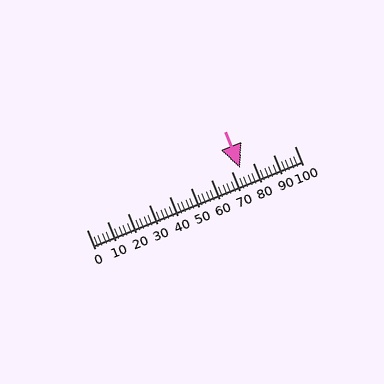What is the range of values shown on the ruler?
The ruler shows values from 0 to 100.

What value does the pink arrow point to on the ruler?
The pink arrow points to approximately 74.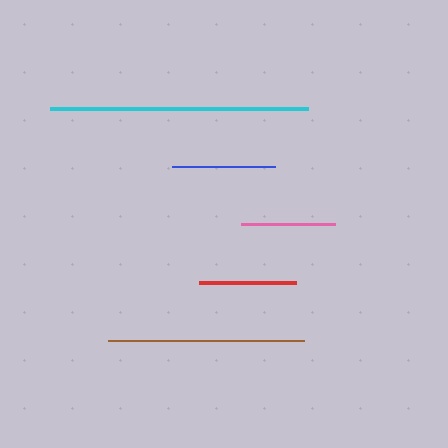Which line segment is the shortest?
The pink line is the shortest at approximately 94 pixels.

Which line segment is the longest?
The cyan line is the longest at approximately 259 pixels.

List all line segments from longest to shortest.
From longest to shortest: cyan, brown, blue, red, pink.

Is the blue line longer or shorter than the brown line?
The brown line is longer than the blue line.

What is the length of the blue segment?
The blue segment is approximately 103 pixels long.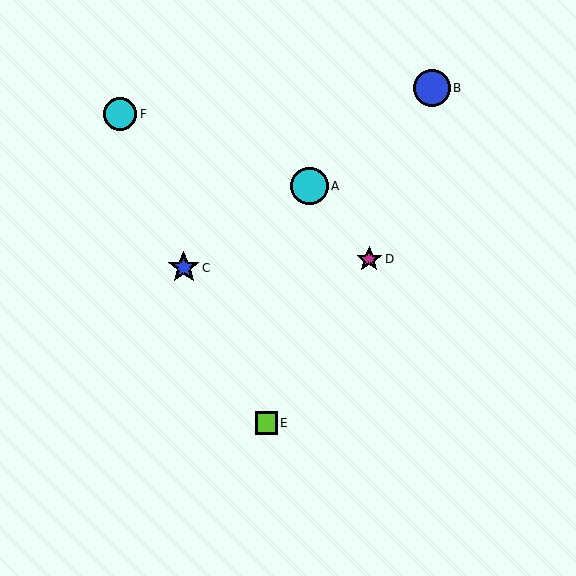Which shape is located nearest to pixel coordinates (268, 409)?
The lime square (labeled E) at (266, 423) is nearest to that location.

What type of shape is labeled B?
Shape B is a blue circle.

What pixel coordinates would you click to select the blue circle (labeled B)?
Click at (432, 88) to select the blue circle B.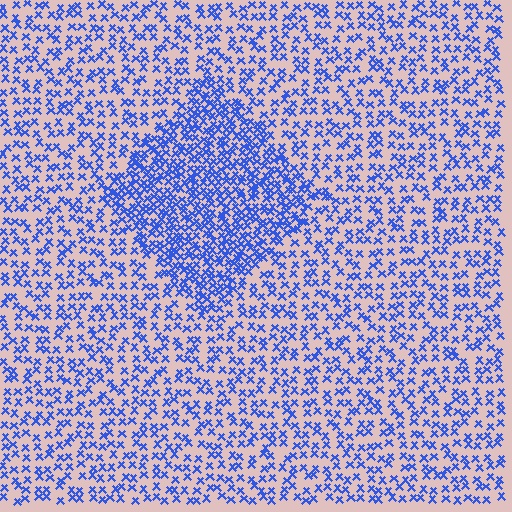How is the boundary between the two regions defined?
The boundary is defined by a change in element density (approximately 2.1x ratio). All elements are the same color, size, and shape.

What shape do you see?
I see a diamond.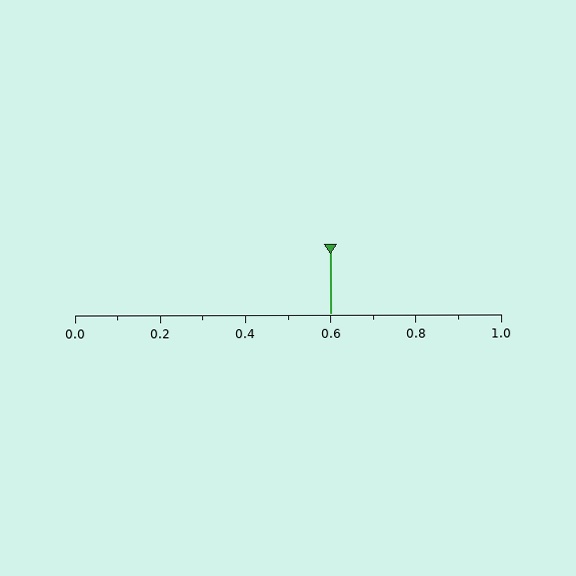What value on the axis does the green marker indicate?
The marker indicates approximately 0.6.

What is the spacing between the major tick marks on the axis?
The major ticks are spaced 0.2 apart.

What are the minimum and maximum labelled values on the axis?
The axis runs from 0.0 to 1.0.